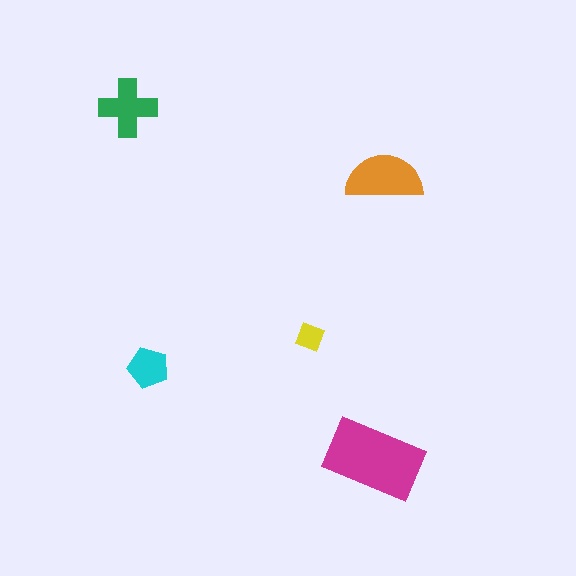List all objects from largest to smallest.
The magenta rectangle, the orange semicircle, the green cross, the cyan pentagon, the yellow diamond.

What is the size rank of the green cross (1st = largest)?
3rd.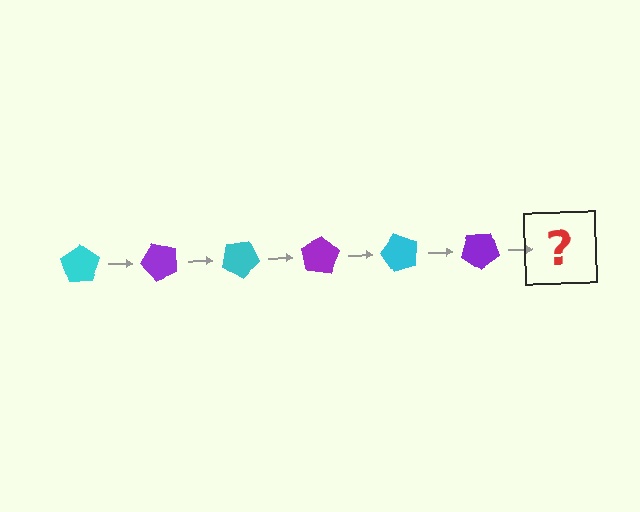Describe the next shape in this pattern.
It should be a cyan pentagon, rotated 300 degrees from the start.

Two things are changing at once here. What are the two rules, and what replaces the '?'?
The two rules are that it rotates 50 degrees each step and the color cycles through cyan and purple. The '?' should be a cyan pentagon, rotated 300 degrees from the start.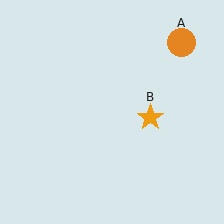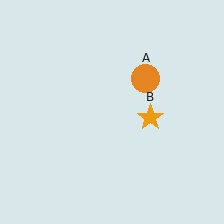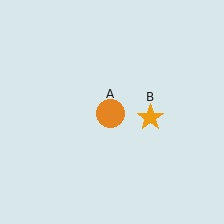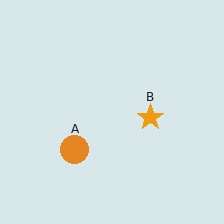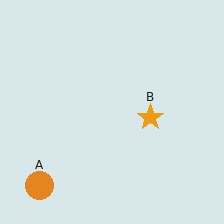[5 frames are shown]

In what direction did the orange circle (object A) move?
The orange circle (object A) moved down and to the left.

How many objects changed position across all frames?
1 object changed position: orange circle (object A).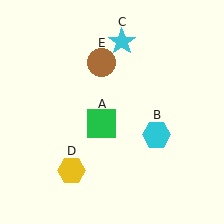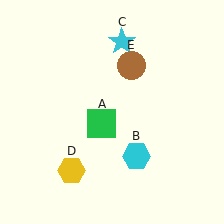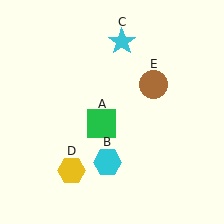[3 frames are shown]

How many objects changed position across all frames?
2 objects changed position: cyan hexagon (object B), brown circle (object E).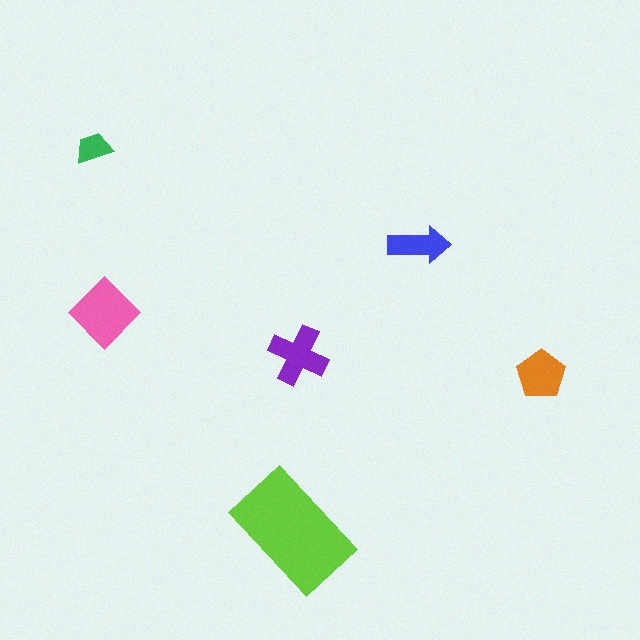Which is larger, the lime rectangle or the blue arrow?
The lime rectangle.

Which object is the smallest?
The green trapezoid.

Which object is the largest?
The lime rectangle.